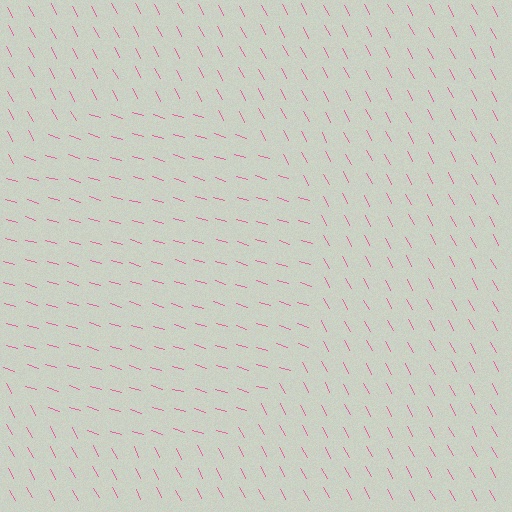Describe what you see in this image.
The image is filled with small pink line segments. A circle region in the image has lines oriented differently from the surrounding lines, creating a visible texture boundary.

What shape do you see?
I see a circle.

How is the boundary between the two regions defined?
The boundary is defined purely by a change in line orientation (approximately 45 degrees difference). All lines are the same color and thickness.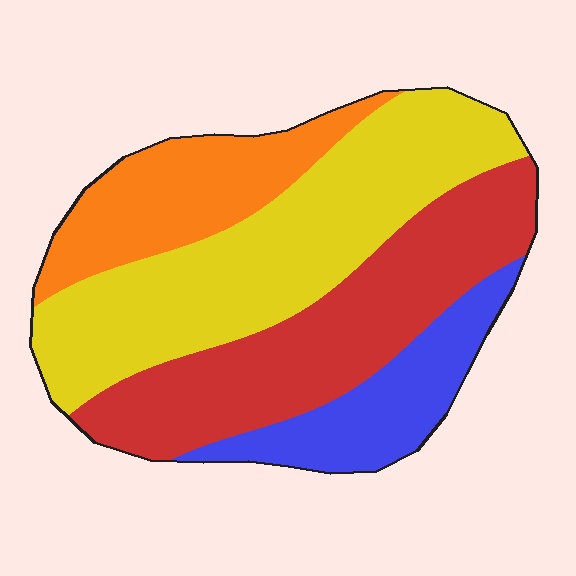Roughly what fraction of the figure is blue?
Blue covers about 15% of the figure.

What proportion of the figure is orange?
Orange covers around 20% of the figure.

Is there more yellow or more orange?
Yellow.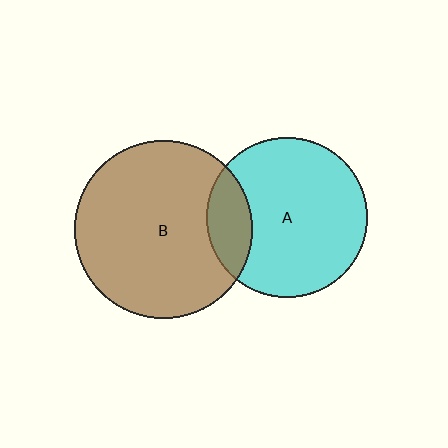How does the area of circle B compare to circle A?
Approximately 1.2 times.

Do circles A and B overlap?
Yes.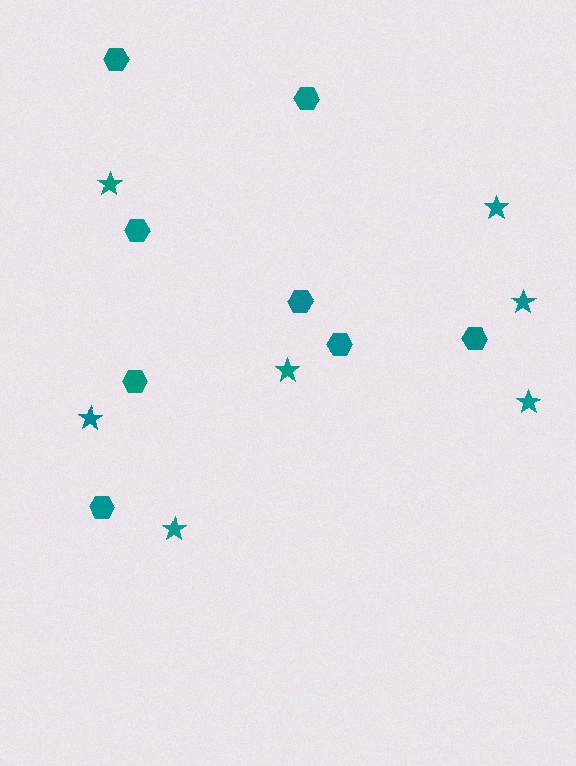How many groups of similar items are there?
There are 2 groups: one group of stars (7) and one group of hexagons (8).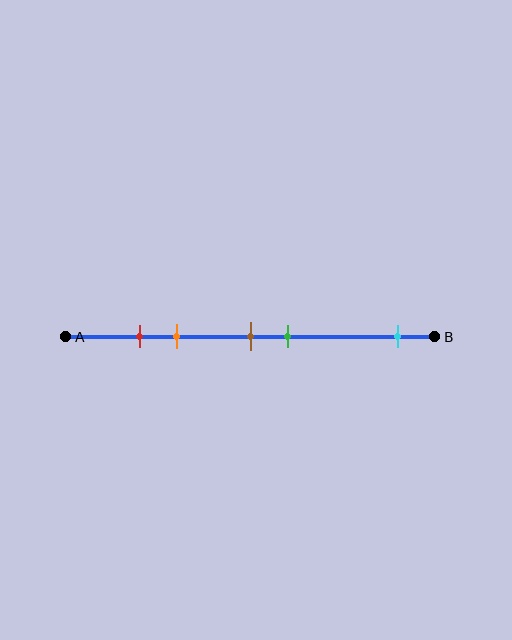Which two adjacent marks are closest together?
The red and orange marks are the closest adjacent pair.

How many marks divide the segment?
There are 5 marks dividing the segment.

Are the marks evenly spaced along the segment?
No, the marks are not evenly spaced.